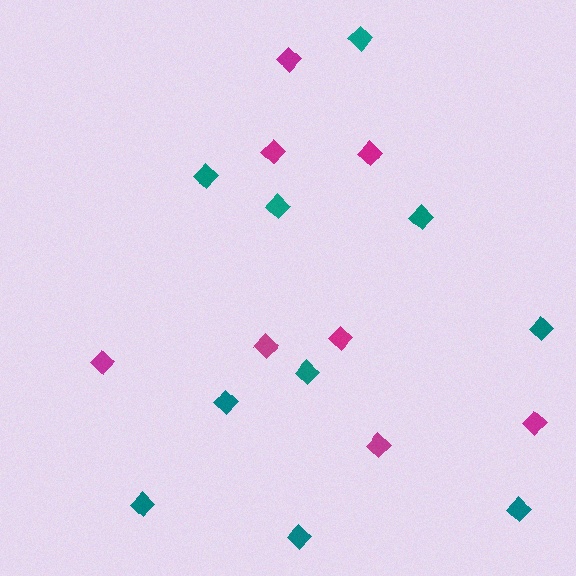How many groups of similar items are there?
There are 2 groups: one group of magenta diamonds (8) and one group of teal diamonds (10).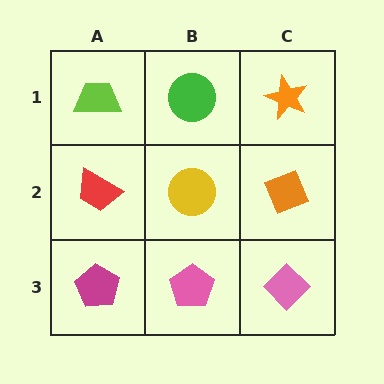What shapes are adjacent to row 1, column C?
An orange diamond (row 2, column C), a green circle (row 1, column B).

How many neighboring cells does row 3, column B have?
3.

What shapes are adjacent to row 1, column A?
A red trapezoid (row 2, column A), a green circle (row 1, column B).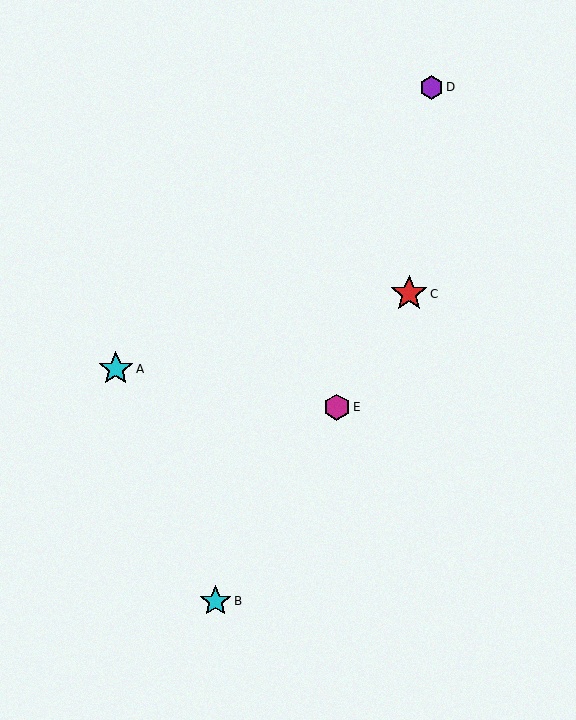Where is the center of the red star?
The center of the red star is at (409, 294).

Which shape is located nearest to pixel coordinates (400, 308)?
The red star (labeled C) at (409, 294) is nearest to that location.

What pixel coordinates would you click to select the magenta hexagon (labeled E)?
Click at (337, 407) to select the magenta hexagon E.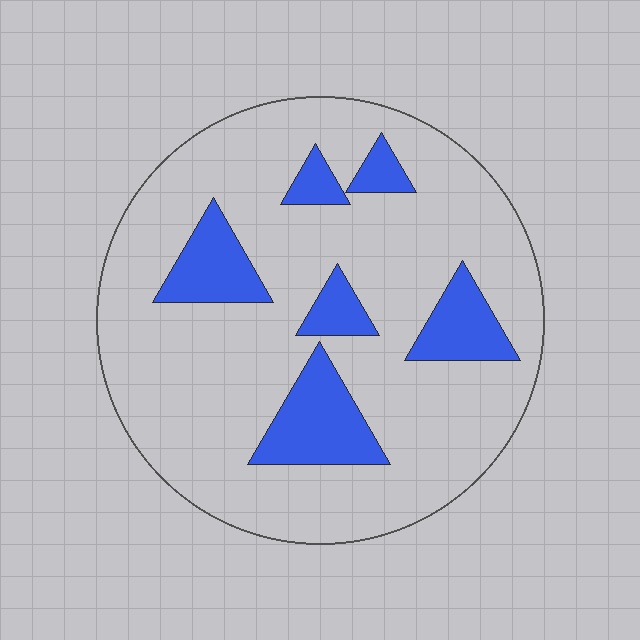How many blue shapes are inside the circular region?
6.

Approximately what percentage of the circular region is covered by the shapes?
Approximately 20%.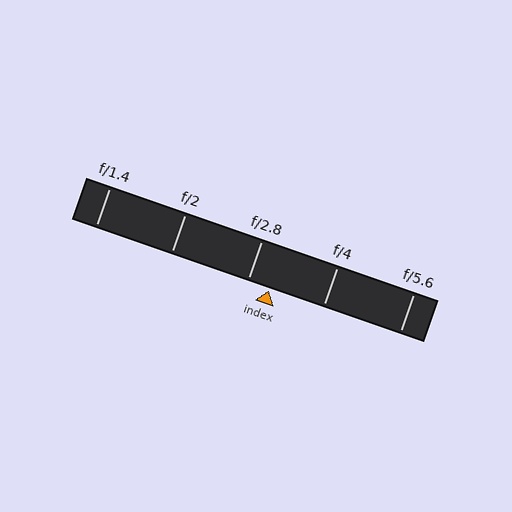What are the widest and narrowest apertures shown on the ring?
The widest aperture shown is f/1.4 and the narrowest is f/5.6.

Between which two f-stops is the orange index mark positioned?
The index mark is between f/2.8 and f/4.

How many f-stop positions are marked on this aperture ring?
There are 5 f-stop positions marked.